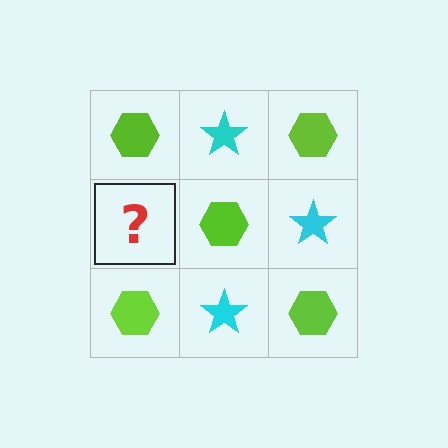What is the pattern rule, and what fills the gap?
The rule is that it alternates lime hexagon and cyan star in a checkerboard pattern. The gap should be filled with a cyan star.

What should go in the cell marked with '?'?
The missing cell should contain a cyan star.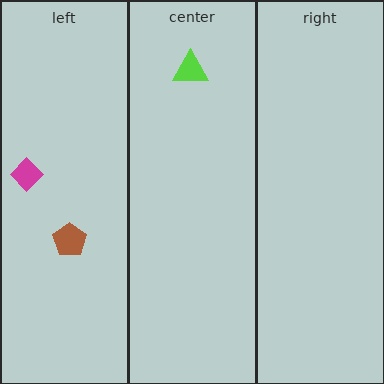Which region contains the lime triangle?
The center region.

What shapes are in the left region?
The brown pentagon, the magenta diamond.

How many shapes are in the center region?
1.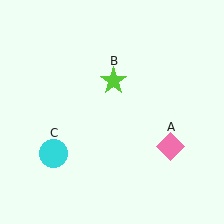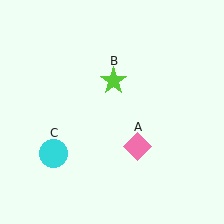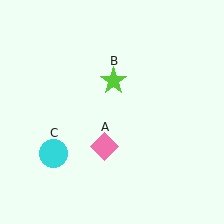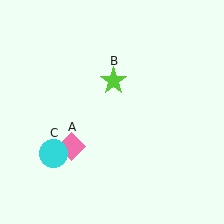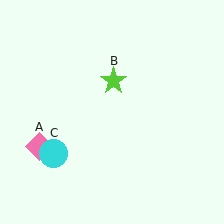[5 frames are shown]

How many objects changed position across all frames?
1 object changed position: pink diamond (object A).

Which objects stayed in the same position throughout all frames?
Lime star (object B) and cyan circle (object C) remained stationary.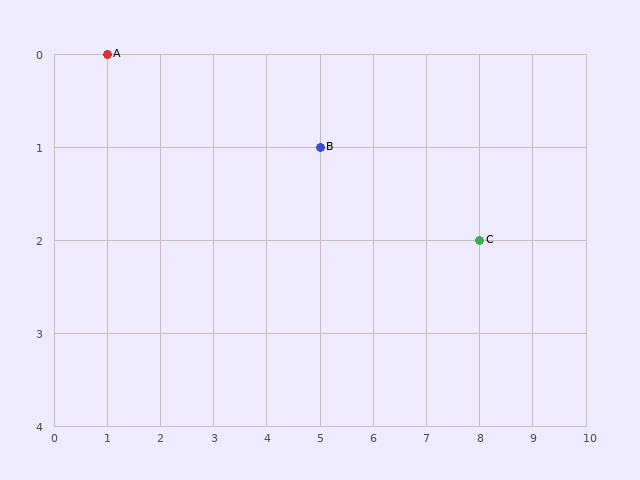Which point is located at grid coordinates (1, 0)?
Point A is at (1, 0).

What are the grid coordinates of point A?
Point A is at grid coordinates (1, 0).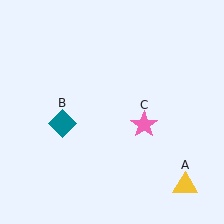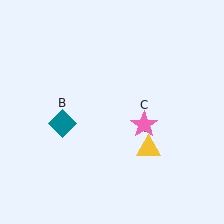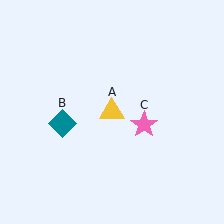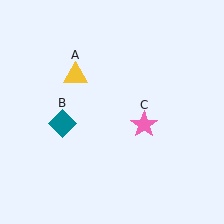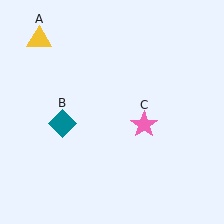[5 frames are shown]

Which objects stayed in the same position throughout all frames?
Teal diamond (object B) and pink star (object C) remained stationary.